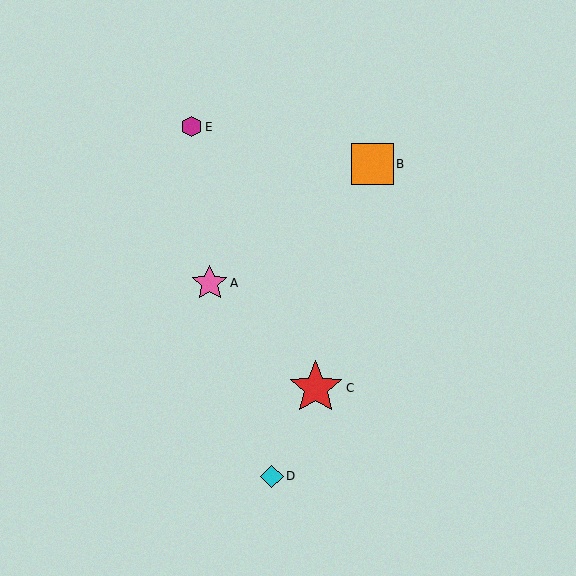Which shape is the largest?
The red star (labeled C) is the largest.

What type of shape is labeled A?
Shape A is a pink star.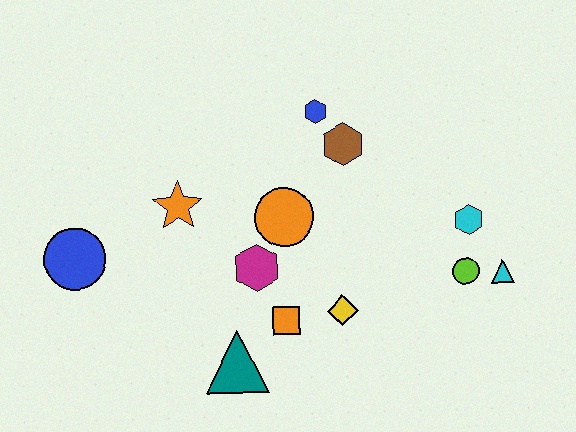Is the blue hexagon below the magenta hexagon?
No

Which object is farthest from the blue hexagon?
The blue circle is farthest from the blue hexagon.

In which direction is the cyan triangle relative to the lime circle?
The cyan triangle is to the right of the lime circle.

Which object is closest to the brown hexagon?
The blue hexagon is closest to the brown hexagon.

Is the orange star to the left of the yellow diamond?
Yes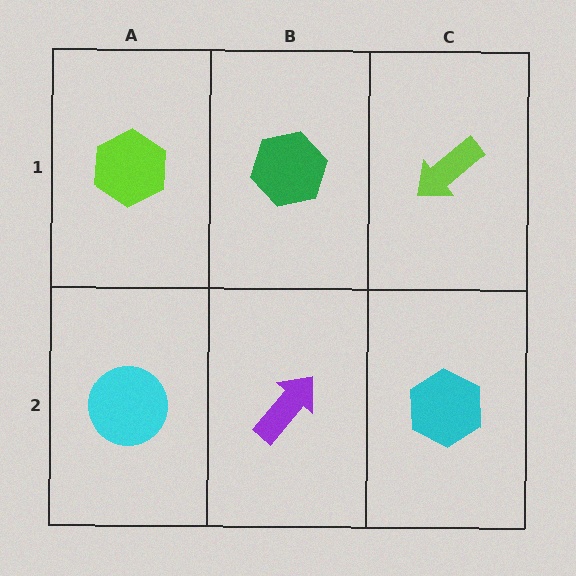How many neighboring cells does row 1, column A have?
2.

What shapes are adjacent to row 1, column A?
A cyan circle (row 2, column A), a green hexagon (row 1, column B).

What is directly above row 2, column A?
A lime hexagon.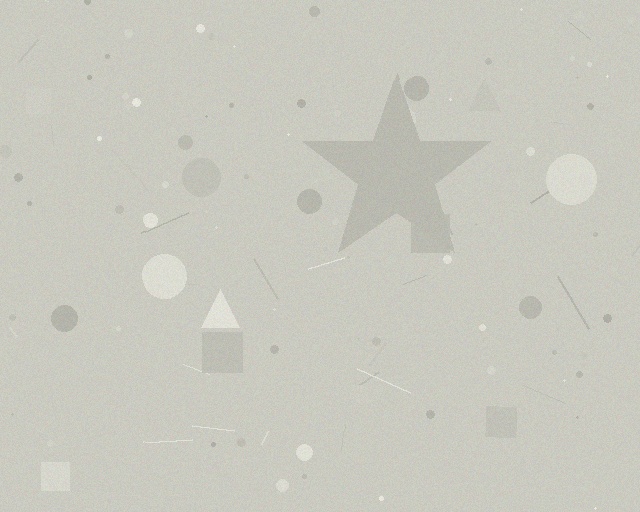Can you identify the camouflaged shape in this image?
The camouflaged shape is a star.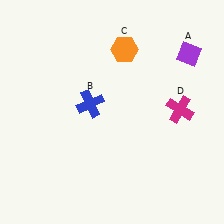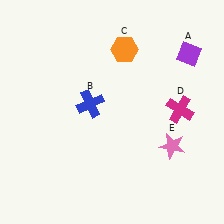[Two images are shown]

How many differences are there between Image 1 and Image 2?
There is 1 difference between the two images.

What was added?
A pink star (E) was added in Image 2.